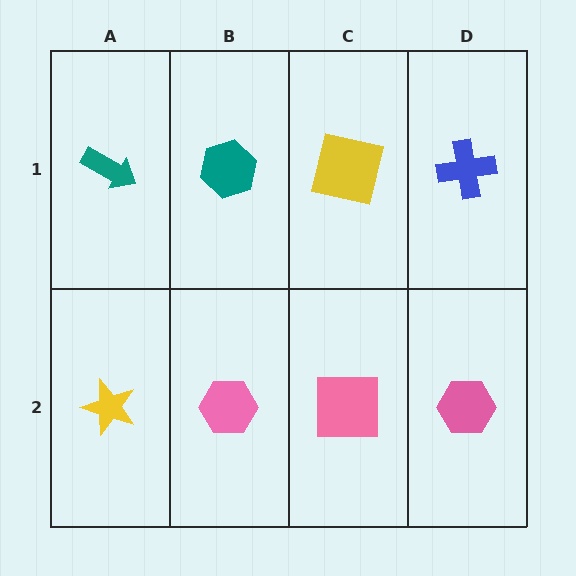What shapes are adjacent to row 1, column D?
A pink hexagon (row 2, column D), a yellow square (row 1, column C).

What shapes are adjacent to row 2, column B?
A teal hexagon (row 1, column B), a yellow star (row 2, column A), a pink square (row 2, column C).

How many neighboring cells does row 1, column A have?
2.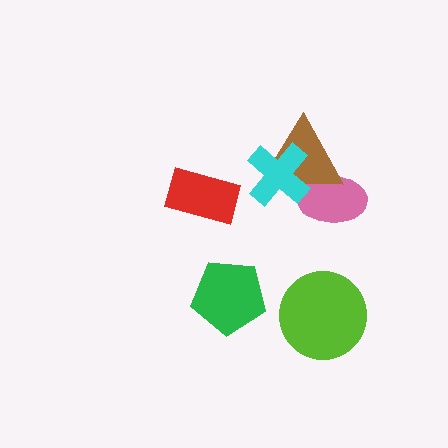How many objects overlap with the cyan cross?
2 objects overlap with the cyan cross.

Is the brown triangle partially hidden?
Yes, it is partially covered by another shape.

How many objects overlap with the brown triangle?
2 objects overlap with the brown triangle.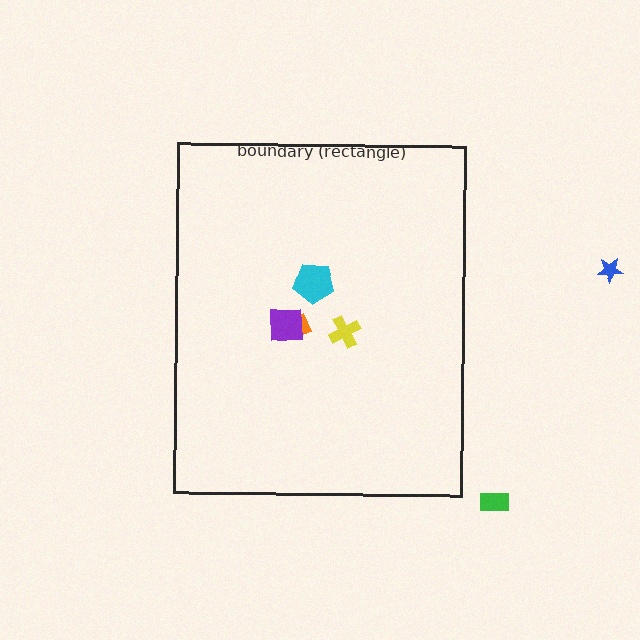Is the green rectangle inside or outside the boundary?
Outside.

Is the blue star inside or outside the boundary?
Outside.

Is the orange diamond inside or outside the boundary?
Inside.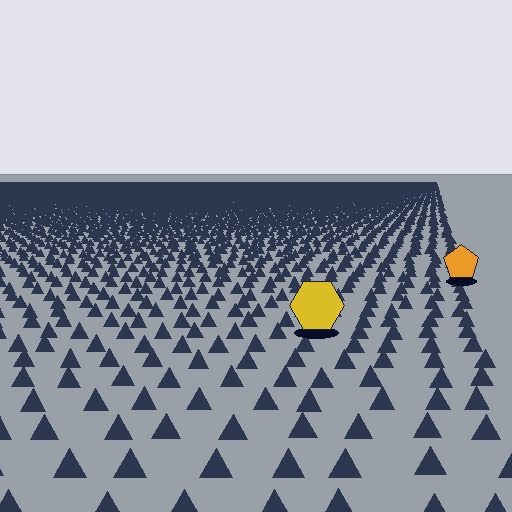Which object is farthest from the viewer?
The orange pentagon is farthest from the viewer. It appears smaller and the ground texture around it is denser.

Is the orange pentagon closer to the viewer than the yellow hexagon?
No. The yellow hexagon is closer — you can tell from the texture gradient: the ground texture is coarser near it.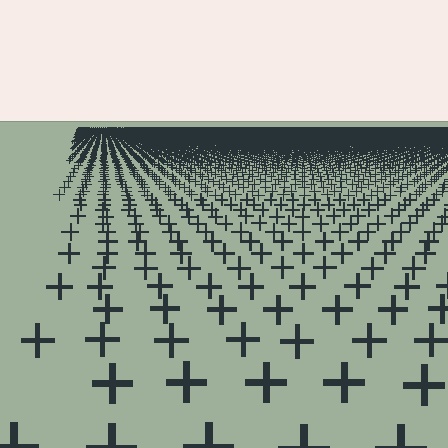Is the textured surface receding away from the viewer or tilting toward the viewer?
The surface is receding away from the viewer. Texture elements get smaller and denser toward the top.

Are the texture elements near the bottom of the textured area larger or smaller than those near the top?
Larger. Near the bottom, elements are closer to the viewer and appear at a bigger on-screen size.